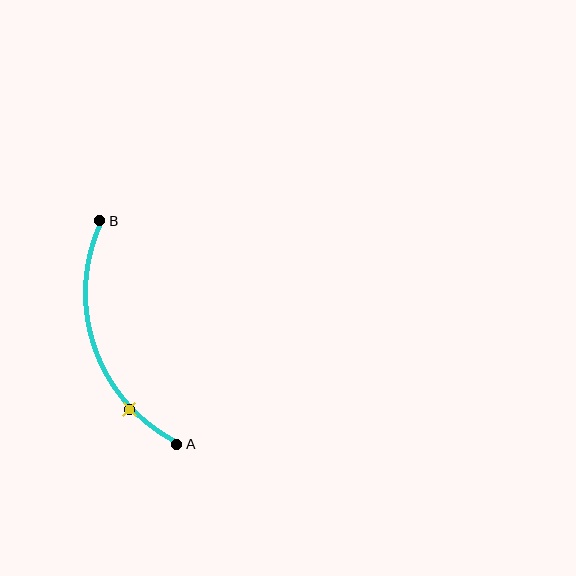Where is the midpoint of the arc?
The arc midpoint is the point on the curve farthest from the straight line joining A and B. It sits to the left of that line.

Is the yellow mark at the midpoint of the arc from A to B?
No. The yellow mark lies on the arc but is closer to endpoint A. The arc midpoint would be at the point on the curve equidistant along the arc from both A and B.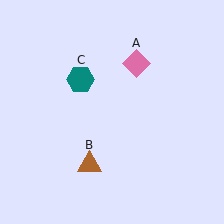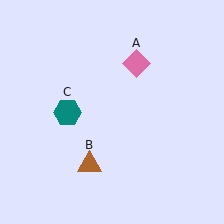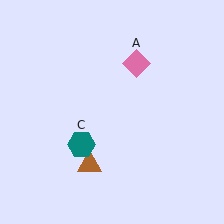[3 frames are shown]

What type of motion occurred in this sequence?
The teal hexagon (object C) rotated counterclockwise around the center of the scene.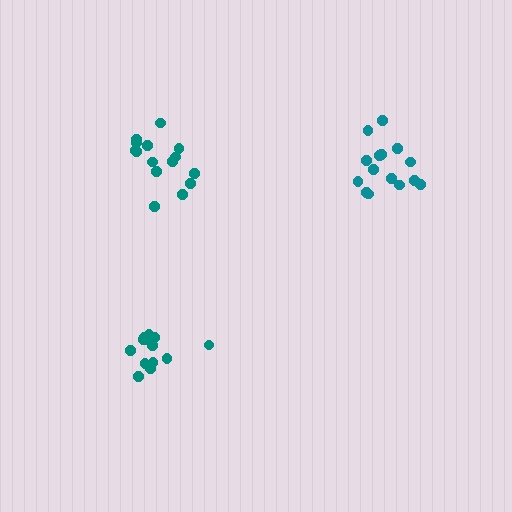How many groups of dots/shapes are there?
There are 3 groups.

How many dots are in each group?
Group 1: 15 dots, Group 2: 15 dots, Group 3: 14 dots (44 total).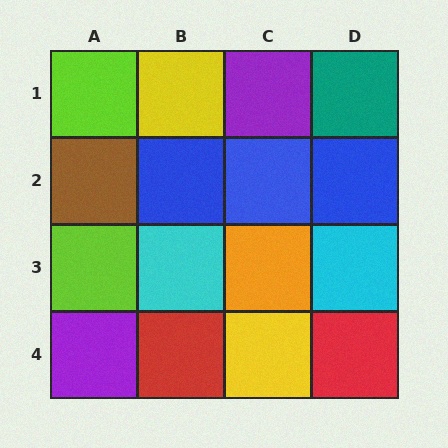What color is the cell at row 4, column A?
Purple.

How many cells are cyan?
2 cells are cyan.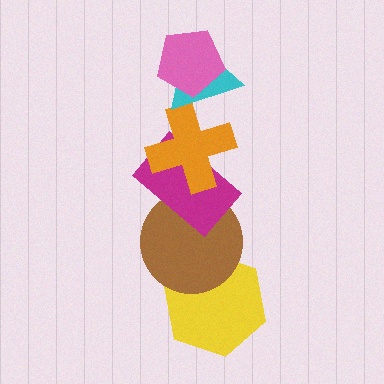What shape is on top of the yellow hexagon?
The brown circle is on top of the yellow hexagon.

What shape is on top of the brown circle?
The magenta rectangle is on top of the brown circle.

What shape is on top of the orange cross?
The cyan triangle is on top of the orange cross.